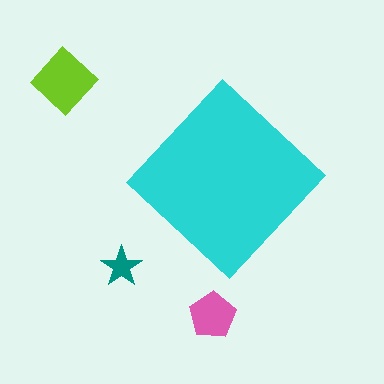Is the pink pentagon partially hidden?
No, the pink pentagon is fully visible.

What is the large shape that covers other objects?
A cyan diamond.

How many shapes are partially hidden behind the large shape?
0 shapes are partially hidden.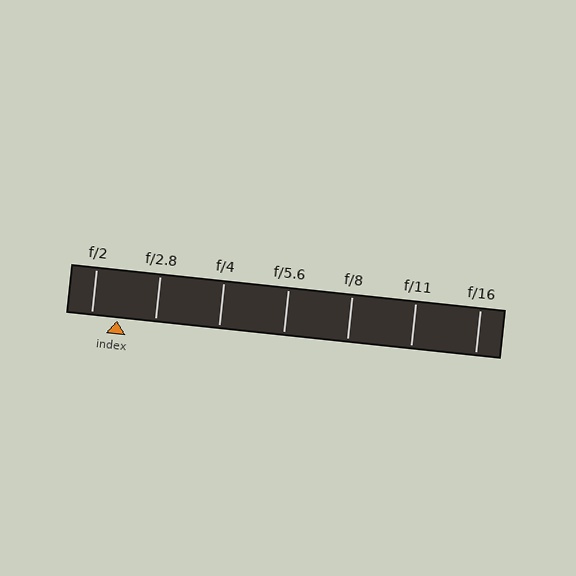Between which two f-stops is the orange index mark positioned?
The index mark is between f/2 and f/2.8.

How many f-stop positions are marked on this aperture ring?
There are 7 f-stop positions marked.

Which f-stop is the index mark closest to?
The index mark is closest to f/2.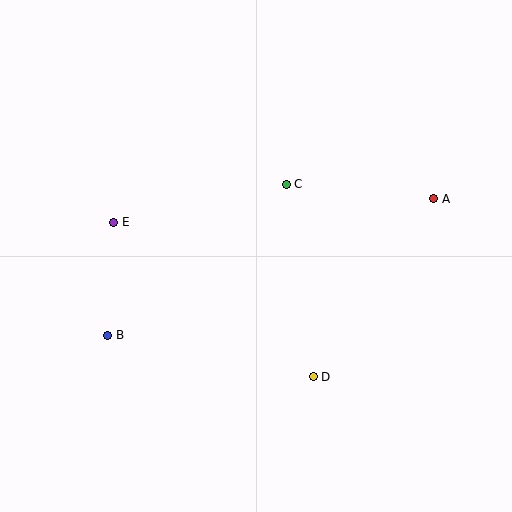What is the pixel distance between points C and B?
The distance between C and B is 233 pixels.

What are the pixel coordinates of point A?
Point A is at (434, 199).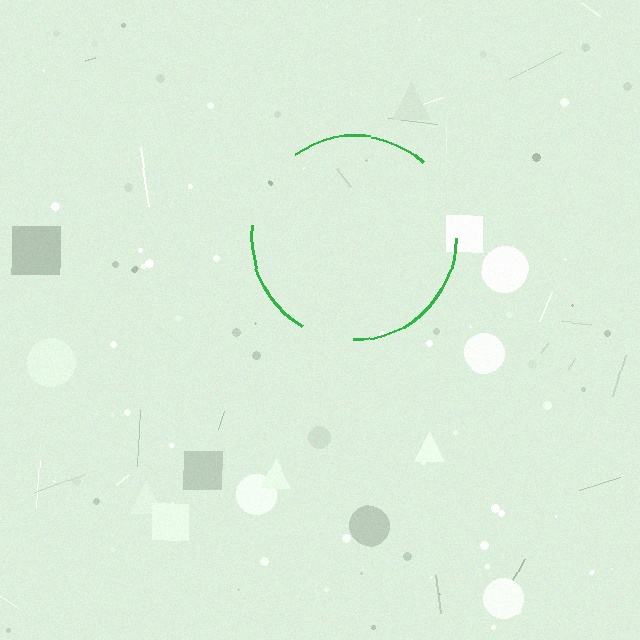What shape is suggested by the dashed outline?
The dashed outline suggests a circle.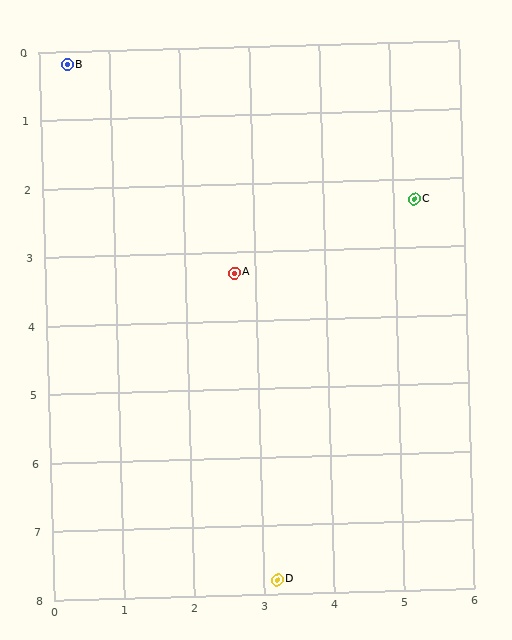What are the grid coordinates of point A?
Point A is at approximately (2.7, 3.3).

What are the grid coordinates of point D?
Point D is at approximately (3.2, 7.8).